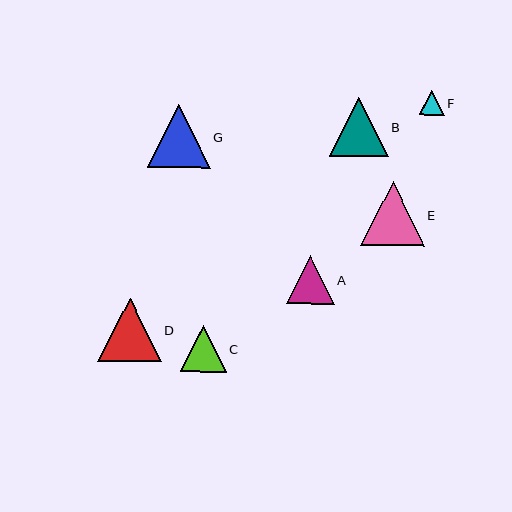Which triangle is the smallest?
Triangle F is the smallest with a size of approximately 25 pixels.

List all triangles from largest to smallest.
From largest to smallest: D, E, G, B, A, C, F.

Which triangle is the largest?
Triangle D is the largest with a size of approximately 64 pixels.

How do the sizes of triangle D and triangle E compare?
Triangle D and triangle E are approximately the same size.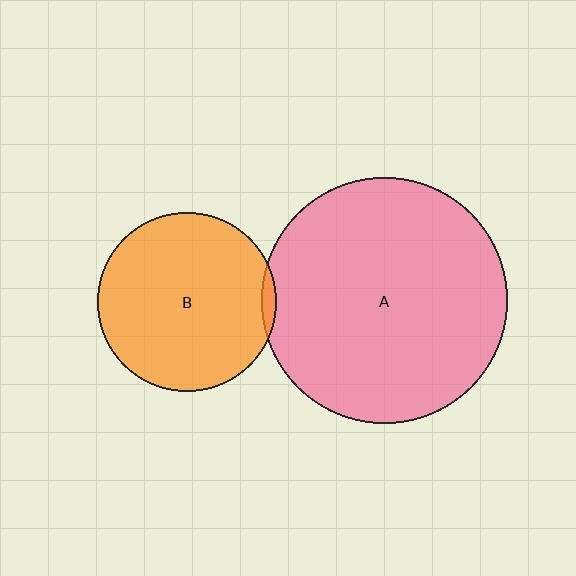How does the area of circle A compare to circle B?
Approximately 1.9 times.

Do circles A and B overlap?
Yes.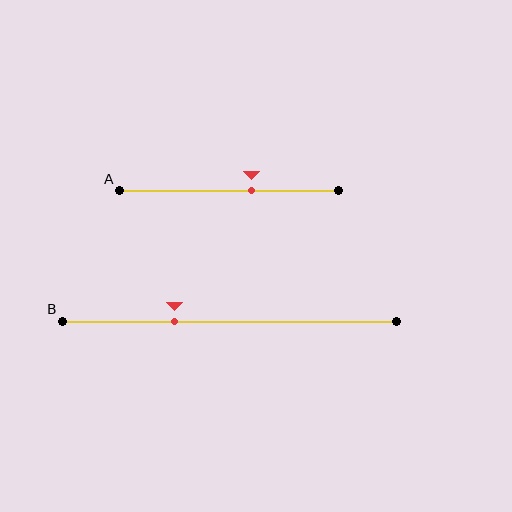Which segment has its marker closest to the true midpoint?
Segment A has its marker closest to the true midpoint.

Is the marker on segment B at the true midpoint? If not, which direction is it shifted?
No, the marker on segment B is shifted to the left by about 16% of the segment length.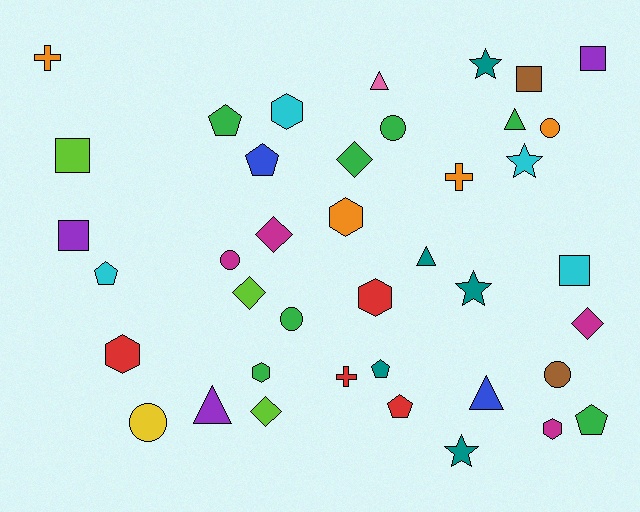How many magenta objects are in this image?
There are 4 magenta objects.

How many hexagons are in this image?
There are 6 hexagons.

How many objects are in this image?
There are 40 objects.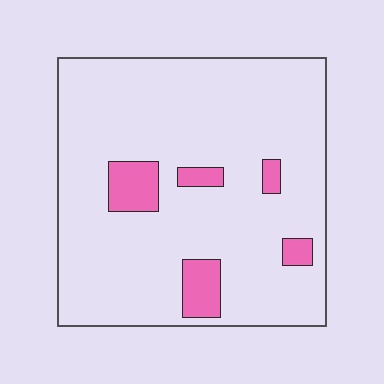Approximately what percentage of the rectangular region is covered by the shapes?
Approximately 10%.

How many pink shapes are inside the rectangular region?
5.